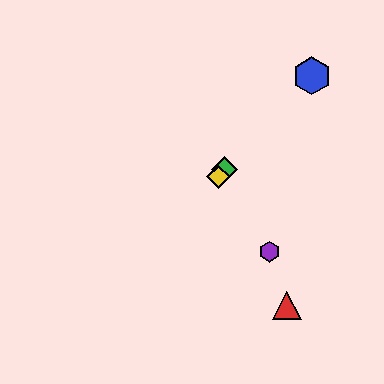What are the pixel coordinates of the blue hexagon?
The blue hexagon is at (312, 76).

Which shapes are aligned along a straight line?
The blue hexagon, the green diamond, the yellow diamond are aligned along a straight line.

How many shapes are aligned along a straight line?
3 shapes (the blue hexagon, the green diamond, the yellow diamond) are aligned along a straight line.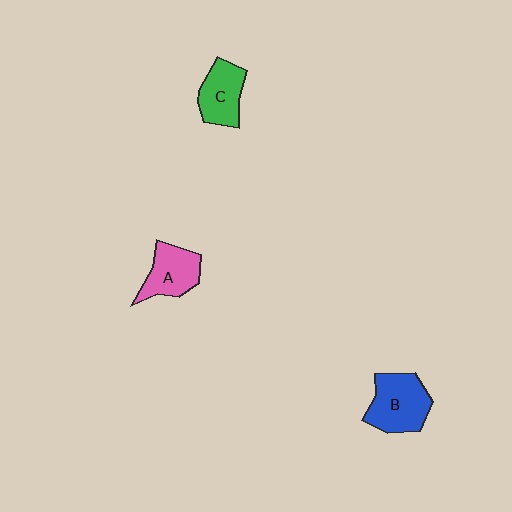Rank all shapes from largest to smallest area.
From largest to smallest: B (blue), A (pink), C (green).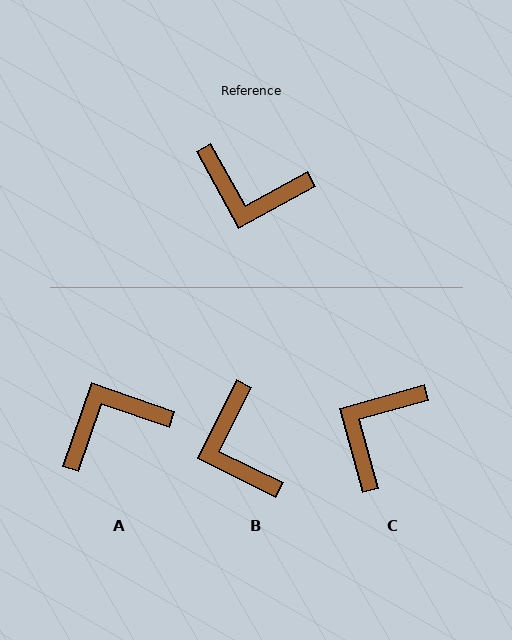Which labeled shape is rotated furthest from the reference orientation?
A, about 138 degrees away.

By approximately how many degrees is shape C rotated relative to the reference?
Approximately 103 degrees clockwise.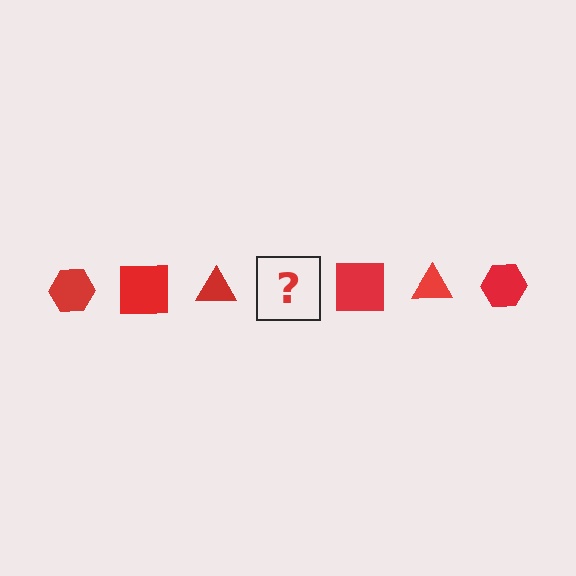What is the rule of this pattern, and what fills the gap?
The rule is that the pattern cycles through hexagon, square, triangle shapes in red. The gap should be filled with a red hexagon.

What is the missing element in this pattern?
The missing element is a red hexagon.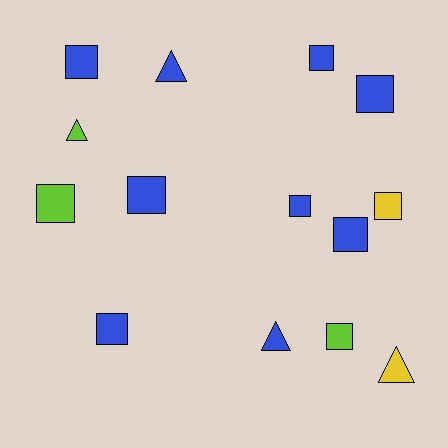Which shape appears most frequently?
Square, with 10 objects.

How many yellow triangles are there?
There is 1 yellow triangle.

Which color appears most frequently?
Blue, with 9 objects.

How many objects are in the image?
There are 14 objects.